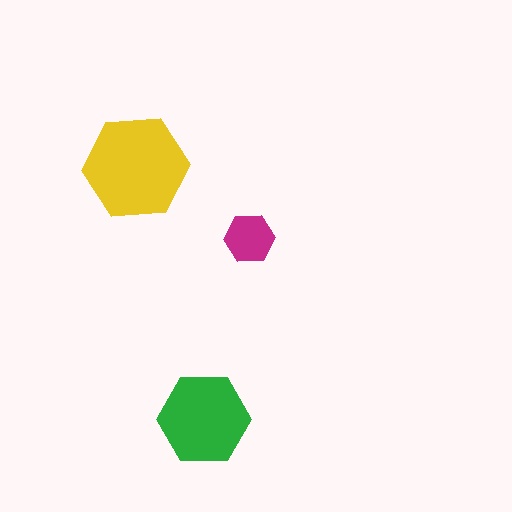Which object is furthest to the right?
The magenta hexagon is rightmost.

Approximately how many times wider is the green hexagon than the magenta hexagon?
About 2 times wider.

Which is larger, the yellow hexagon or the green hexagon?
The yellow one.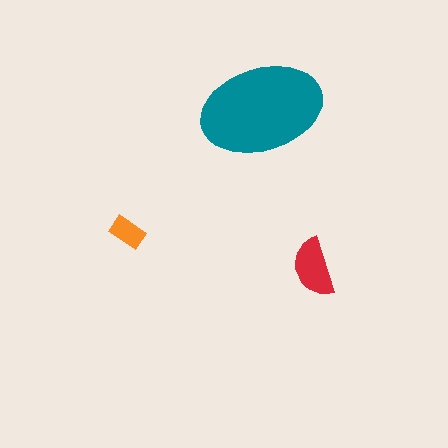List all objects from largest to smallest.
The teal ellipse, the red semicircle, the orange rectangle.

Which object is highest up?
The teal ellipse is topmost.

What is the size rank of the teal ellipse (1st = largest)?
1st.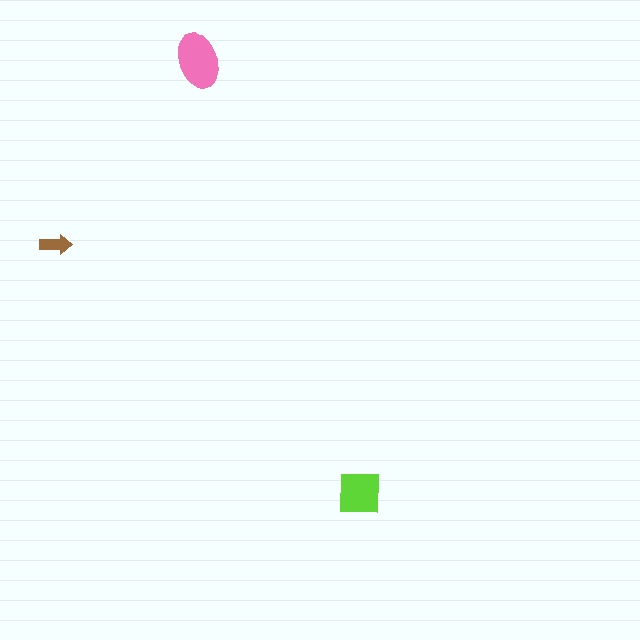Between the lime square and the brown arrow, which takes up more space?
The lime square.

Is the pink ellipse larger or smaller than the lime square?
Larger.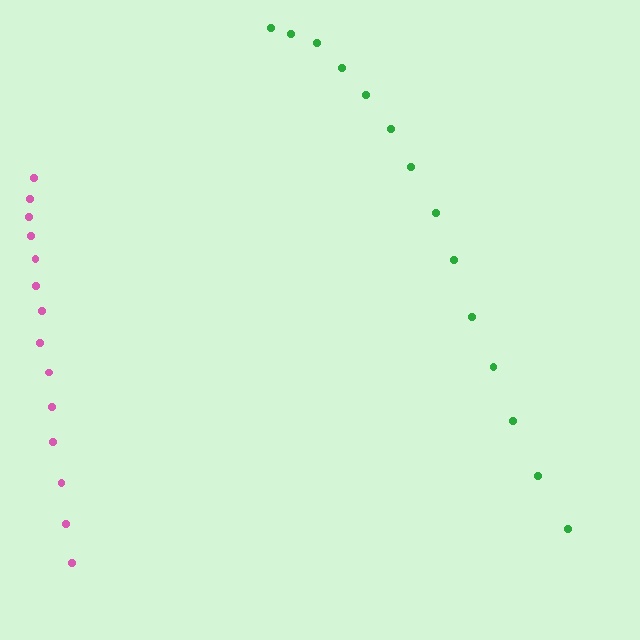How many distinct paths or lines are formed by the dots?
There are 2 distinct paths.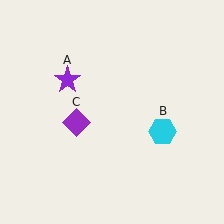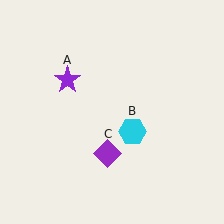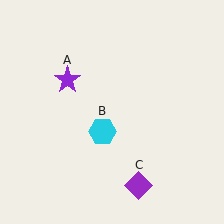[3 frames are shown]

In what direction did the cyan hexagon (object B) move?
The cyan hexagon (object B) moved left.